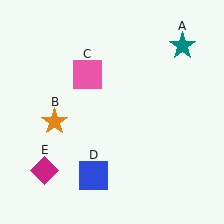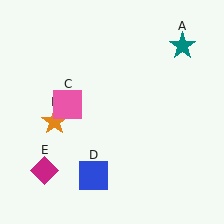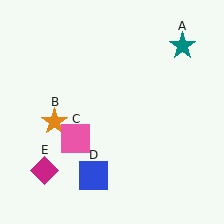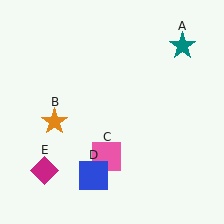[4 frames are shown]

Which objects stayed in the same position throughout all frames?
Teal star (object A) and orange star (object B) and blue square (object D) and magenta diamond (object E) remained stationary.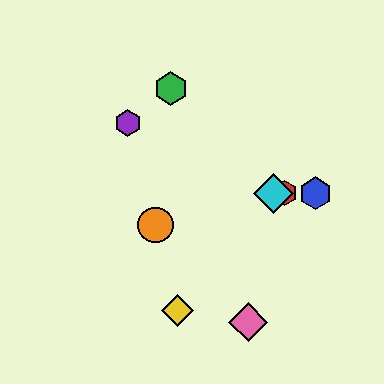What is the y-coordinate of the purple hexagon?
The purple hexagon is at y≈123.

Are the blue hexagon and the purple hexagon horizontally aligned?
No, the blue hexagon is at y≈193 and the purple hexagon is at y≈123.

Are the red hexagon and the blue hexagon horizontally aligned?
Yes, both are at y≈193.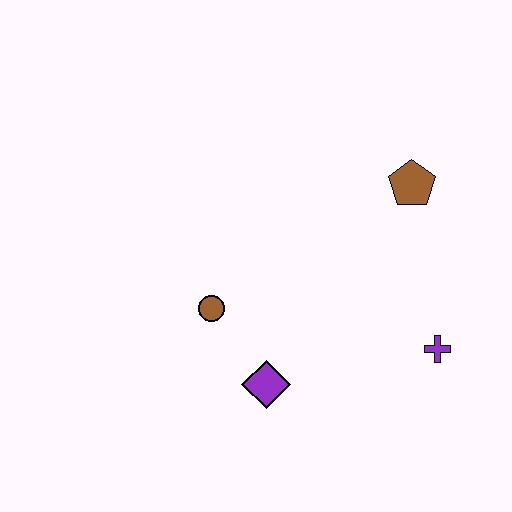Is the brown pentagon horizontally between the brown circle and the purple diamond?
No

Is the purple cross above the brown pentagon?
No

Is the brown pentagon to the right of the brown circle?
Yes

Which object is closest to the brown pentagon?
The purple cross is closest to the brown pentagon.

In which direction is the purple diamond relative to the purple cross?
The purple diamond is to the left of the purple cross.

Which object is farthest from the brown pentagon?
The purple diamond is farthest from the brown pentagon.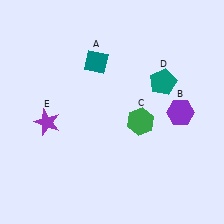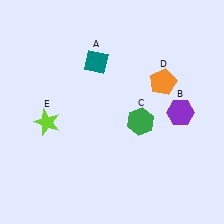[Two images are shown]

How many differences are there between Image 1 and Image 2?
There are 2 differences between the two images.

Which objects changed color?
D changed from teal to orange. E changed from purple to lime.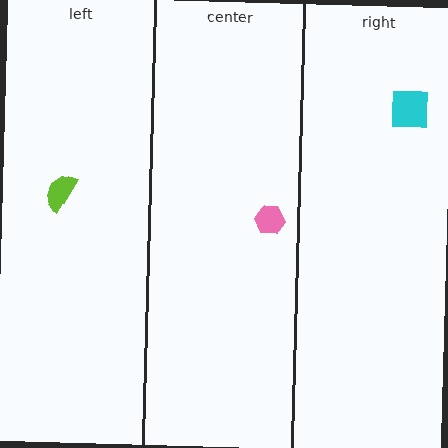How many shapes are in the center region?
1.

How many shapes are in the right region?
1.